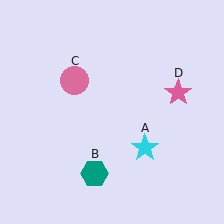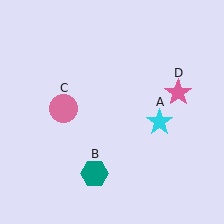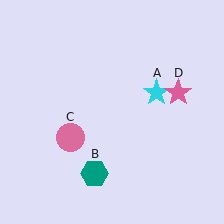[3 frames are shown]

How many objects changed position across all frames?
2 objects changed position: cyan star (object A), pink circle (object C).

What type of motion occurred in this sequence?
The cyan star (object A), pink circle (object C) rotated counterclockwise around the center of the scene.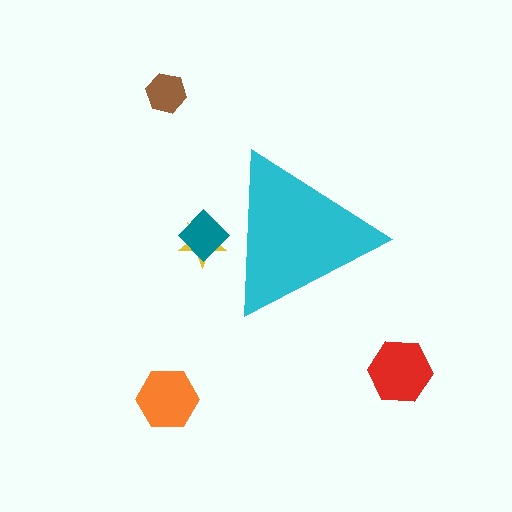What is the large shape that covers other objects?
A cyan triangle.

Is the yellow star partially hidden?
Yes, the yellow star is partially hidden behind the cyan triangle.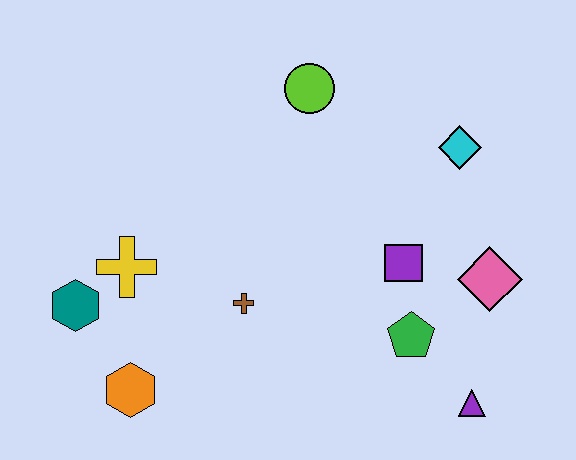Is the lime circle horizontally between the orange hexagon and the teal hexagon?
No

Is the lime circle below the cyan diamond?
No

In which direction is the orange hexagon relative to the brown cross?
The orange hexagon is to the left of the brown cross.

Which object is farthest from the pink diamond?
The teal hexagon is farthest from the pink diamond.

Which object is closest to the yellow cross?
The teal hexagon is closest to the yellow cross.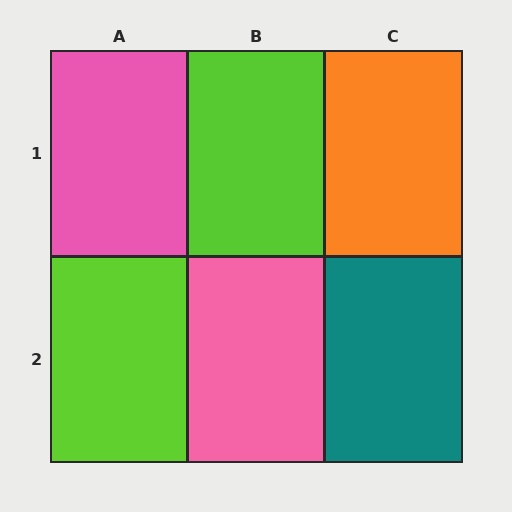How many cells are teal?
1 cell is teal.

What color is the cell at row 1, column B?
Lime.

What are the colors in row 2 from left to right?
Lime, pink, teal.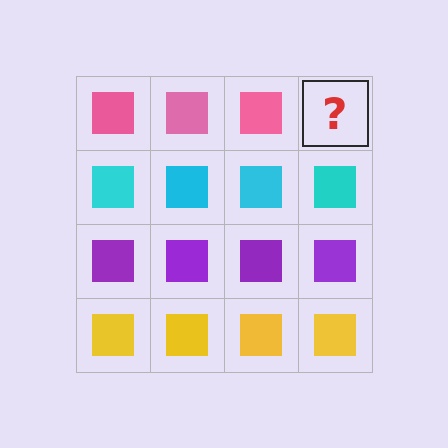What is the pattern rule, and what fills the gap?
The rule is that each row has a consistent color. The gap should be filled with a pink square.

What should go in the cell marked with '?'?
The missing cell should contain a pink square.